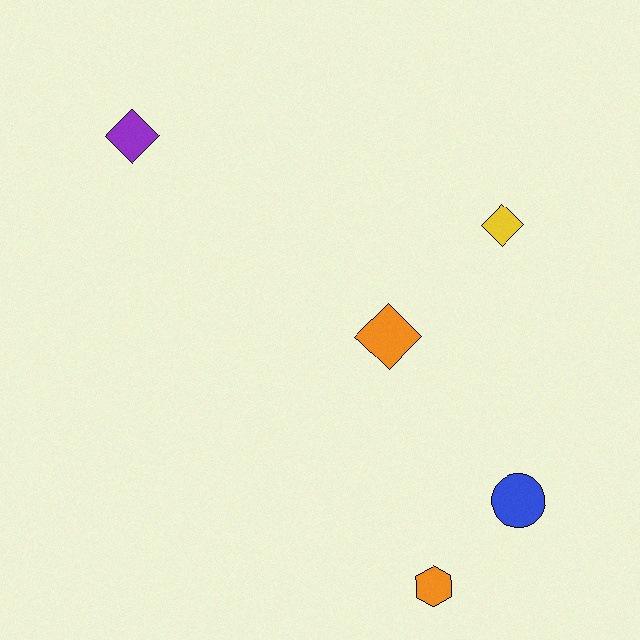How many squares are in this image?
There are no squares.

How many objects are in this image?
There are 5 objects.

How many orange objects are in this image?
There are 2 orange objects.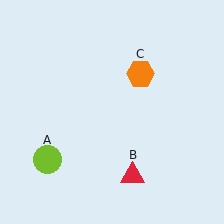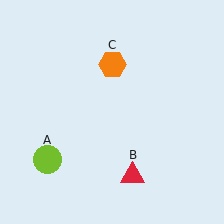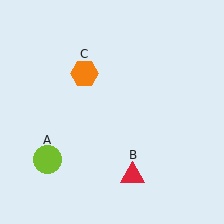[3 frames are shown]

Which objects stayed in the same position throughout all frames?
Lime circle (object A) and red triangle (object B) remained stationary.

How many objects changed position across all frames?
1 object changed position: orange hexagon (object C).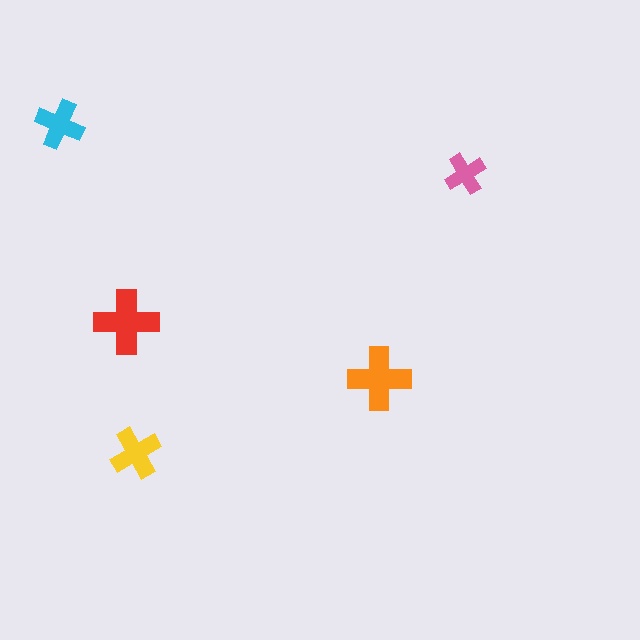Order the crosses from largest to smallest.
the red one, the orange one, the yellow one, the cyan one, the pink one.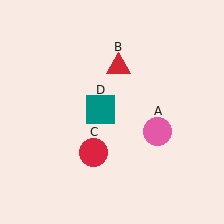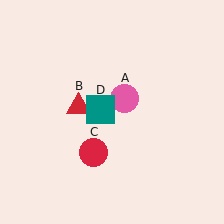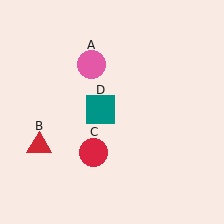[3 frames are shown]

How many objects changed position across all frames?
2 objects changed position: pink circle (object A), red triangle (object B).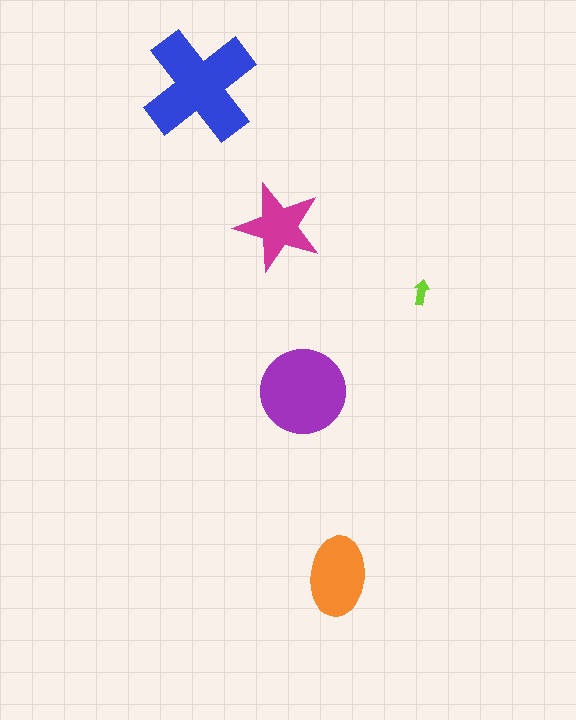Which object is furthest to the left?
The blue cross is leftmost.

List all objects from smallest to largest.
The lime arrow, the magenta star, the orange ellipse, the purple circle, the blue cross.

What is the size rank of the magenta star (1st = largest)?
4th.